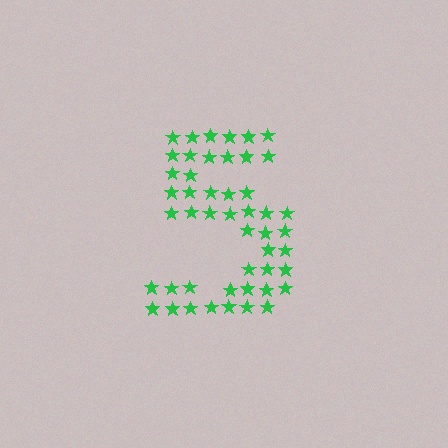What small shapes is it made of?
It is made of small stars.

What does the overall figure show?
The overall figure shows the digit 5.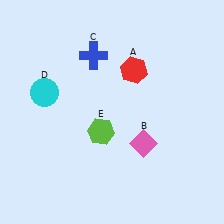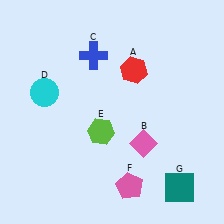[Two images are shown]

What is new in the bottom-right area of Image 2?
A pink pentagon (F) was added in the bottom-right area of Image 2.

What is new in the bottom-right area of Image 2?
A teal square (G) was added in the bottom-right area of Image 2.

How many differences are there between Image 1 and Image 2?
There are 2 differences between the two images.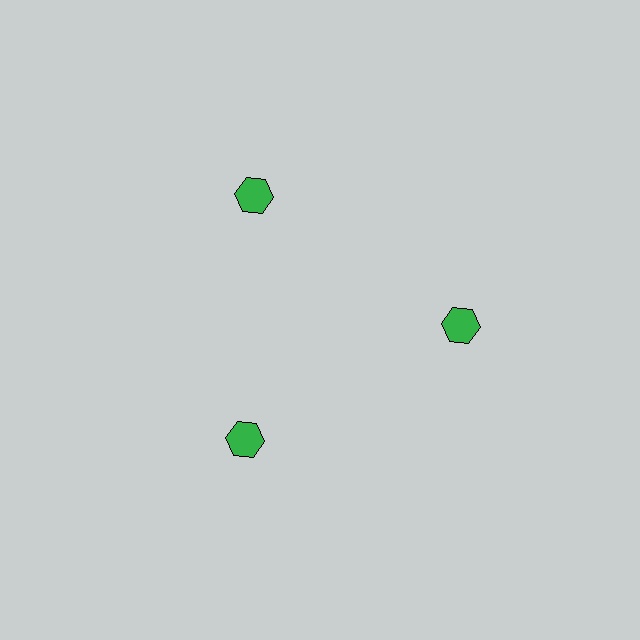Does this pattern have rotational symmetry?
Yes, this pattern has 3-fold rotational symmetry. It looks the same after rotating 120 degrees around the center.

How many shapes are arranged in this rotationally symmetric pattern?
There are 3 shapes, arranged in 3 groups of 1.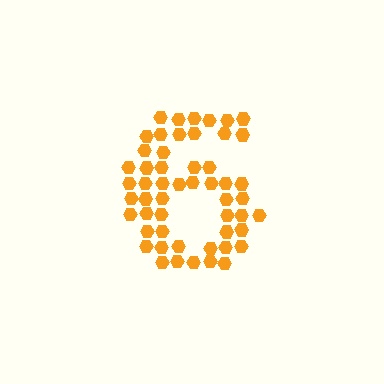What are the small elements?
The small elements are hexagons.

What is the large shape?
The large shape is the digit 6.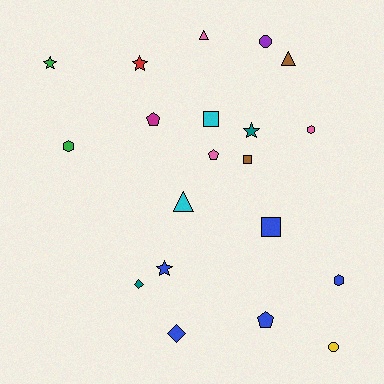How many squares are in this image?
There are 3 squares.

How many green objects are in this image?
There are 2 green objects.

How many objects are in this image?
There are 20 objects.